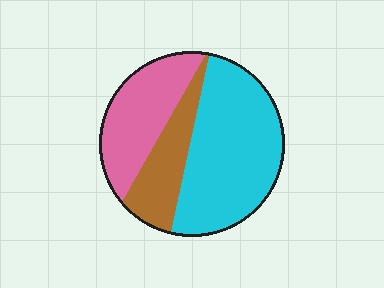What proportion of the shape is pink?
Pink takes up about one quarter (1/4) of the shape.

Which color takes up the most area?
Cyan, at roughly 50%.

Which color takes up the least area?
Brown, at roughly 20%.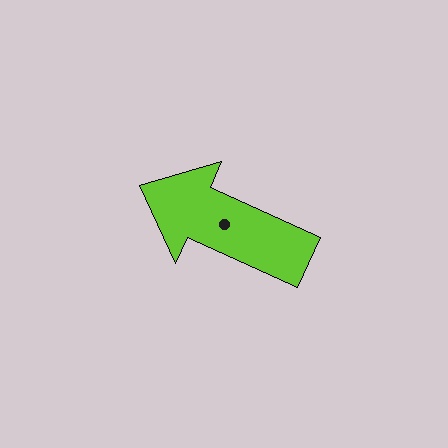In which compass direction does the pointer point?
Northwest.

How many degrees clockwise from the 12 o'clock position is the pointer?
Approximately 294 degrees.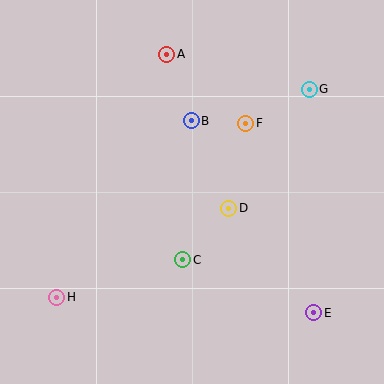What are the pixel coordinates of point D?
Point D is at (228, 208).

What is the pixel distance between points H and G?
The distance between H and G is 327 pixels.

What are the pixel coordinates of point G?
Point G is at (309, 89).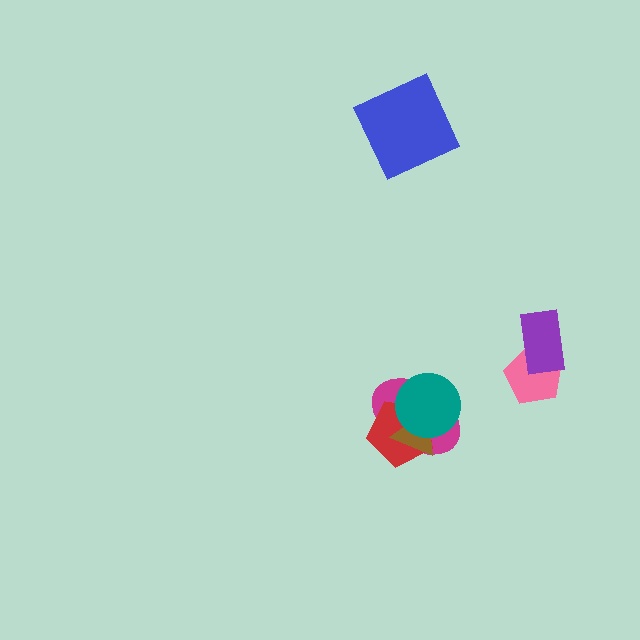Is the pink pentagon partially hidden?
Yes, it is partially covered by another shape.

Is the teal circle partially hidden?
No, no other shape covers it.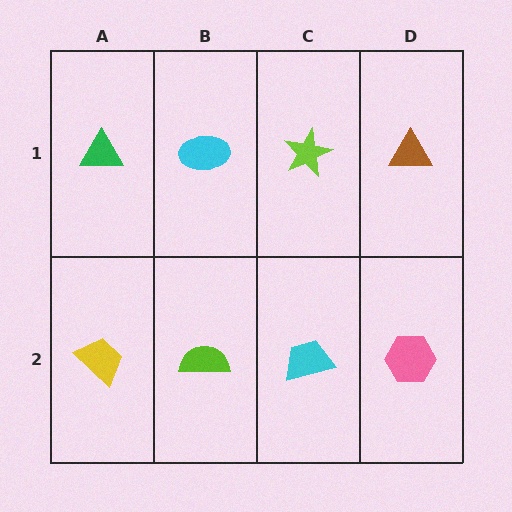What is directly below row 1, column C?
A cyan trapezoid.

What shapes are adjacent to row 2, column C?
A lime star (row 1, column C), a lime semicircle (row 2, column B), a pink hexagon (row 2, column D).